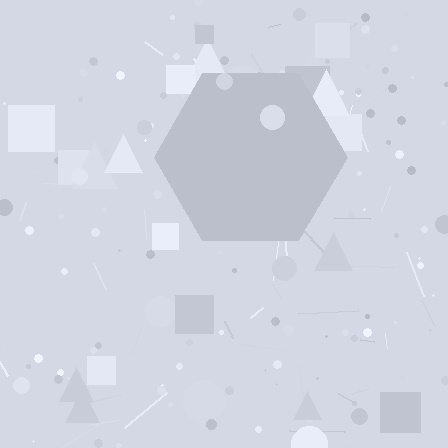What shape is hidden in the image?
A hexagon is hidden in the image.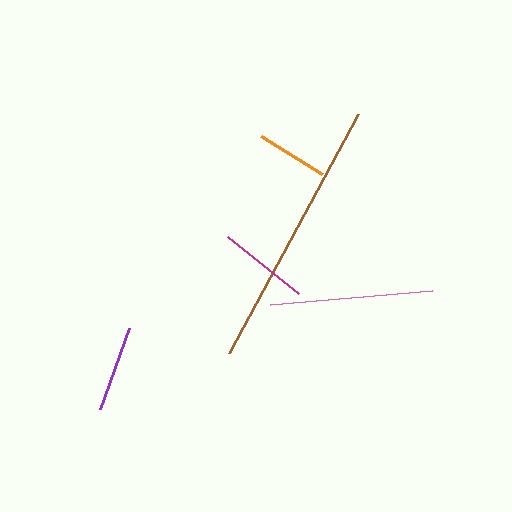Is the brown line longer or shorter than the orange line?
The brown line is longer than the orange line.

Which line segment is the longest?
The brown line is the longest at approximately 272 pixels.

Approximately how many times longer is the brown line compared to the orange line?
The brown line is approximately 3.8 times the length of the orange line.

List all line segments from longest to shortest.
From longest to shortest: brown, pink, magenta, purple, orange.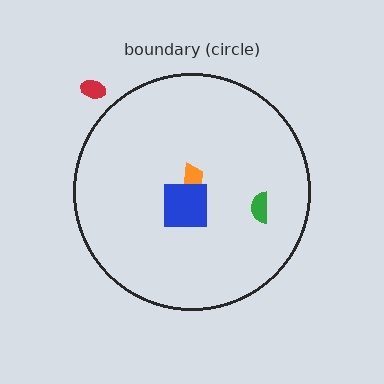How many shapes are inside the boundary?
3 inside, 1 outside.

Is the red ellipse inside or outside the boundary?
Outside.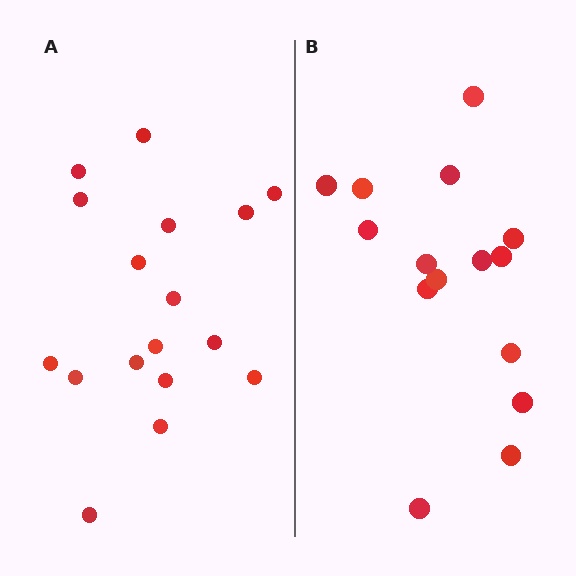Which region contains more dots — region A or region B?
Region A (the left region) has more dots.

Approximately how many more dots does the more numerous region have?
Region A has just a few more — roughly 2 or 3 more dots than region B.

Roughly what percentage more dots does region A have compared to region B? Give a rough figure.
About 15% more.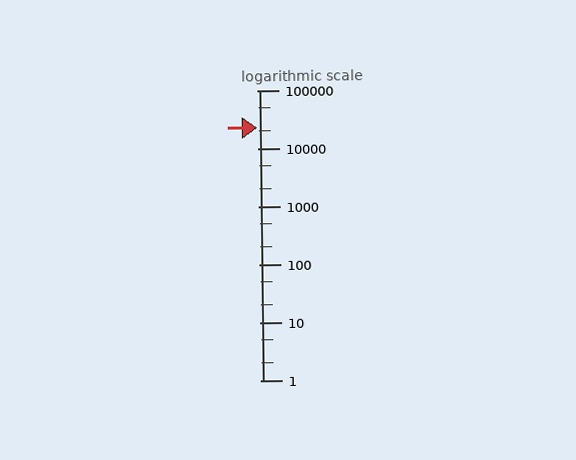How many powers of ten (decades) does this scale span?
The scale spans 5 decades, from 1 to 100000.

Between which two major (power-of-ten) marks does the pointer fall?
The pointer is between 10000 and 100000.